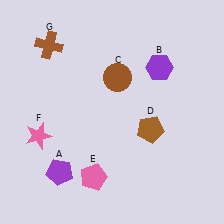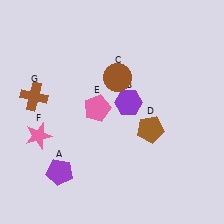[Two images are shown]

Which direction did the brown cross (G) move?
The brown cross (G) moved down.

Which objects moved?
The objects that moved are: the purple hexagon (B), the pink pentagon (E), the brown cross (G).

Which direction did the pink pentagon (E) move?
The pink pentagon (E) moved up.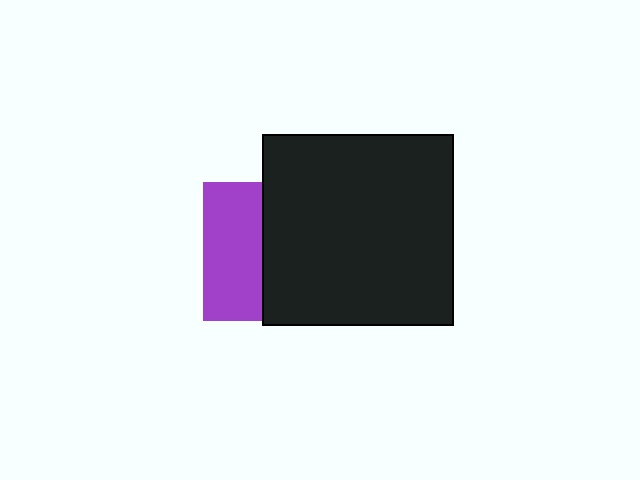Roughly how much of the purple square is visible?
A small part of it is visible (roughly 42%).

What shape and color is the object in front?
The object in front is a black square.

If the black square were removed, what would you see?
You would see the complete purple square.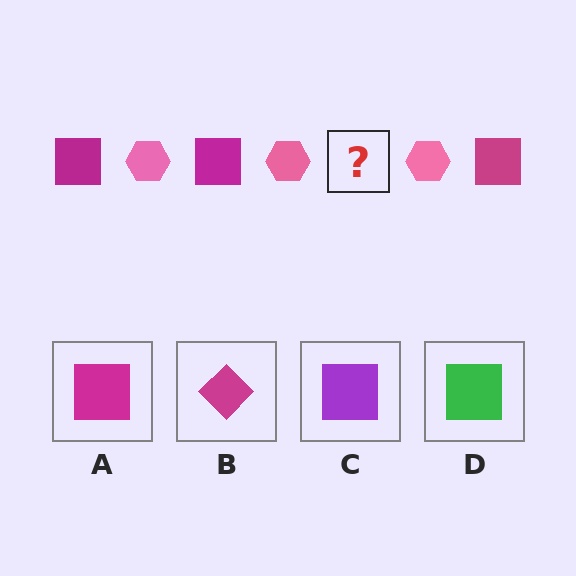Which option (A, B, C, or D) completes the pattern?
A.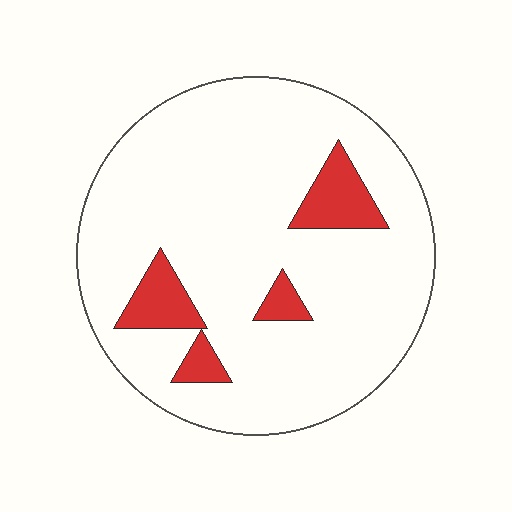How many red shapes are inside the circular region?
4.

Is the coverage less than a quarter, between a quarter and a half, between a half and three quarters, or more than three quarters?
Less than a quarter.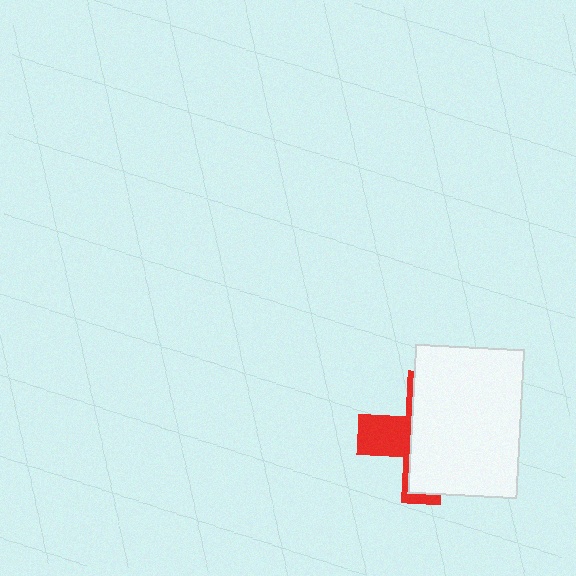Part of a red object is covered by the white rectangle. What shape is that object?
It is a cross.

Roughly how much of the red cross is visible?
A small part of it is visible (roughly 33%).